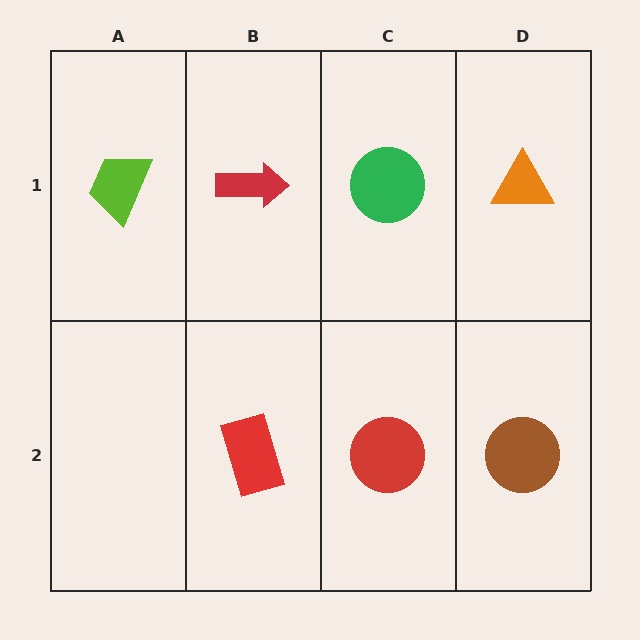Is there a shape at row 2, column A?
No, that cell is empty.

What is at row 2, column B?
A red rectangle.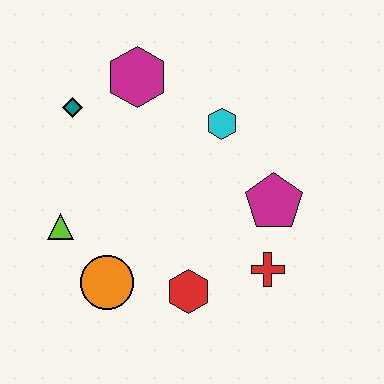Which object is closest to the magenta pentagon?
The red cross is closest to the magenta pentagon.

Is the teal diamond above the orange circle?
Yes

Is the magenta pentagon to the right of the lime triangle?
Yes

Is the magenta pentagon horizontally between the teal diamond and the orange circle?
No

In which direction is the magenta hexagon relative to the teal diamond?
The magenta hexagon is to the right of the teal diamond.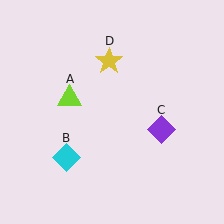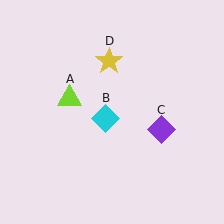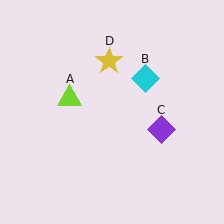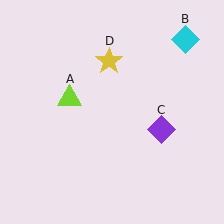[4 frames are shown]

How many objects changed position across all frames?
1 object changed position: cyan diamond (object B).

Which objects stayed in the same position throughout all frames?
Lime triangle (object A) and purple diamond (object C) and yellow star (object D) remained stationary.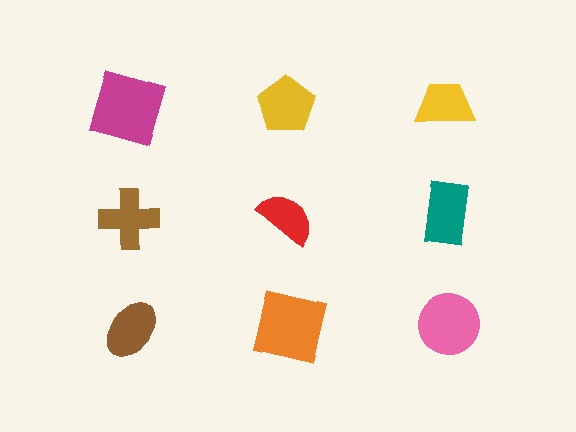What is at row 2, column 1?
A brown cross.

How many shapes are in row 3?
3 shapes.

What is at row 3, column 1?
A brown ellipse.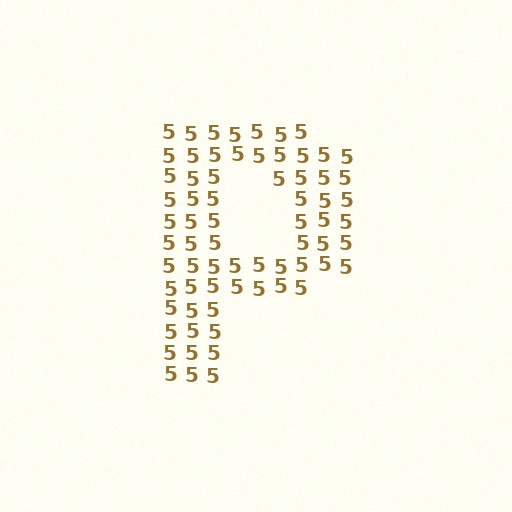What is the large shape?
The large shape is the letter P.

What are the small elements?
The small elements are digit 5's.